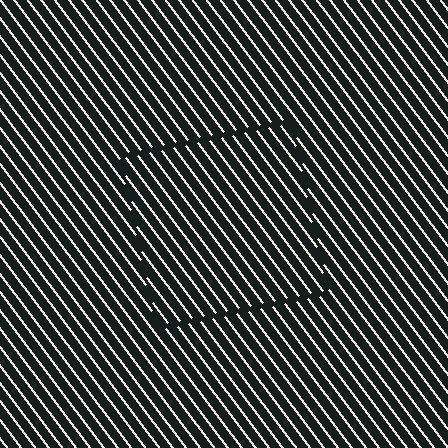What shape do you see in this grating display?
An illusory square. The interior of the shape contains the same grating, shifted by half a period — the contour is defined by the phase discontinuity where line-ends from the inner and outer gratings abut.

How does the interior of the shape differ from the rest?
The interior of the shape contains the same grating, shifted by half a period — the contour is defined by the phase discontinuity where line-ends from the inner and outer gratings abut.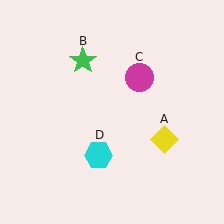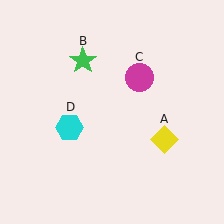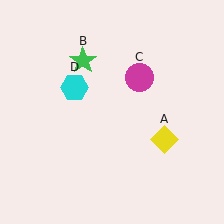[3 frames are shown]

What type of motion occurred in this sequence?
The cyan hexagon (object D) rotated clockwise around the center of the scene.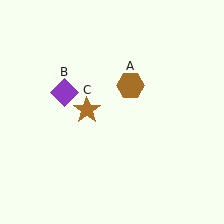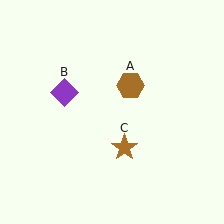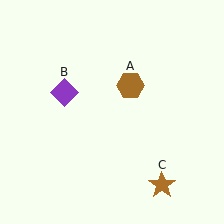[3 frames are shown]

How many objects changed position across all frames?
1 object changed position: brown star (object C).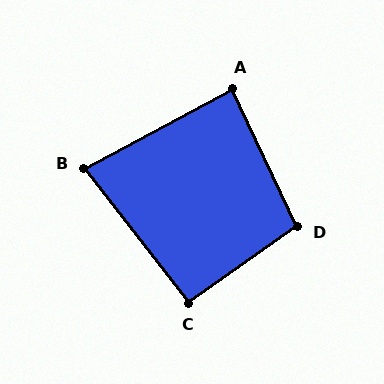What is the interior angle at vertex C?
Approximately 93 degrees (approximately right).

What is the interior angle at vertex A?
Approximately 87 degrees (approximately right).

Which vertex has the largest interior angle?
D, at approximately 100 degrees.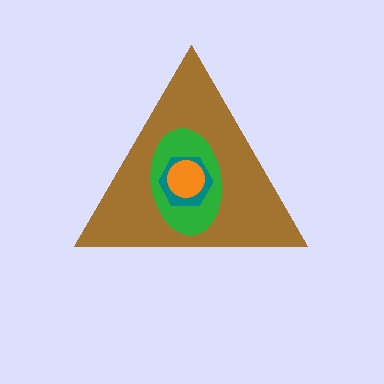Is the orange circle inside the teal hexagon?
Yes.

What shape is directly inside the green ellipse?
The teal hexagon.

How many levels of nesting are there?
4.